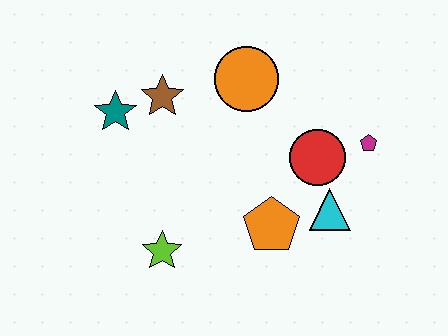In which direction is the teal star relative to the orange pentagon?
The teal star is to the left of the orange pentagon.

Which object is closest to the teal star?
The brown star is closest to the teal star.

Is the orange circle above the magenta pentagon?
Yes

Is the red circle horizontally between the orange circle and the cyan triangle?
Yes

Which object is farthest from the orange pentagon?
The teal star is farthest from the orange pentagon.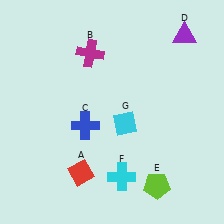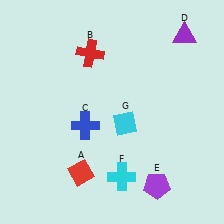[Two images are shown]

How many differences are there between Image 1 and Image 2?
There are 2 differences between the two images.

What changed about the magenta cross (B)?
In Image 1, B is magenta. In Image 2, it changed to red.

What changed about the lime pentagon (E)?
In Image 1, E is lime. In Image 2, it changed to purple.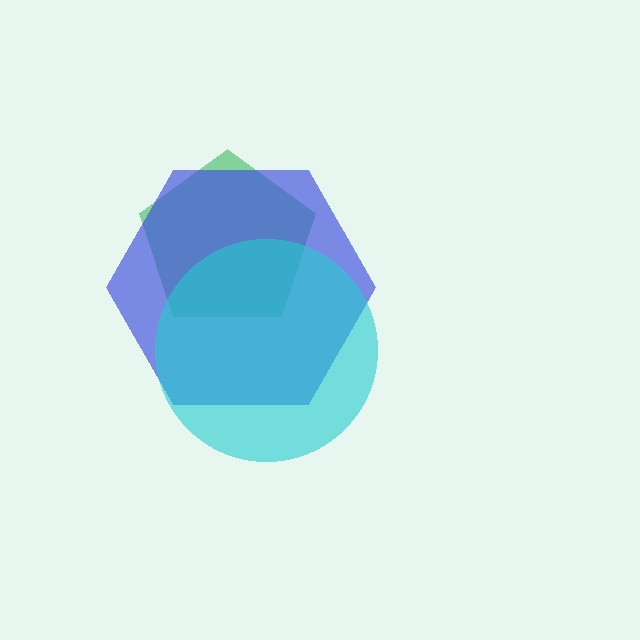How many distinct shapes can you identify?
There are 3 distinct shapes: a green pentagon, a blue hexagon, a cyan circle.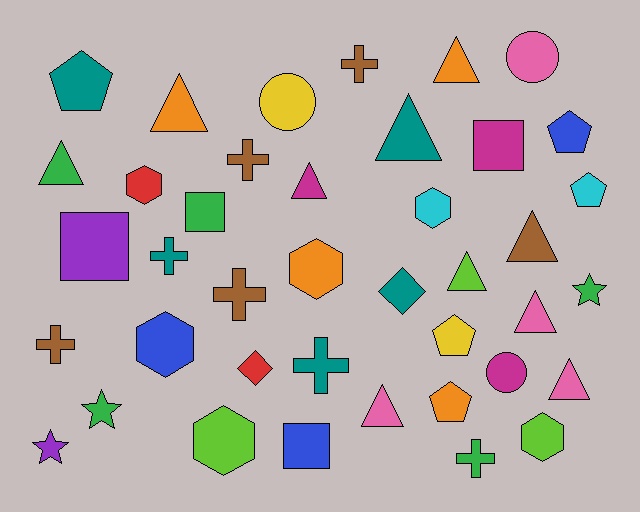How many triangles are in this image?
There are 10 triangles.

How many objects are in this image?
There are 40 objects.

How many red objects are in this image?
There are 2 red objects.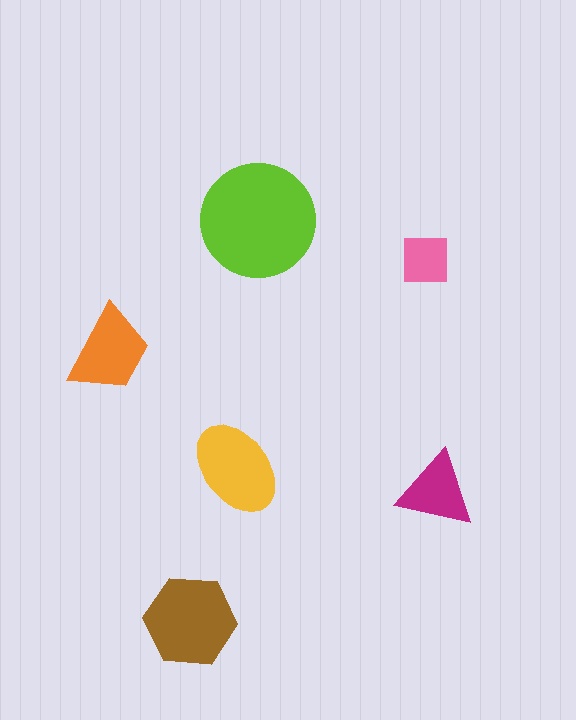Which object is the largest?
The lime circle.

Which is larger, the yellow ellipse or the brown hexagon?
The brown hexagon.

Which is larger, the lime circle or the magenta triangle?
The lime circle.